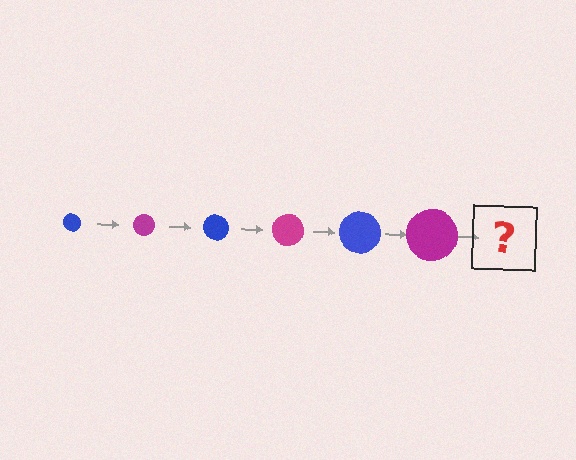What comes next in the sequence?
The next element should be a blue circle, larger than the previous one.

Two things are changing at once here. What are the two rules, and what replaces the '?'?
The two rules are that the circle grows larger each step and the color cycles through blue and magenta. The '?' should be a blue circle, larger than the previous one.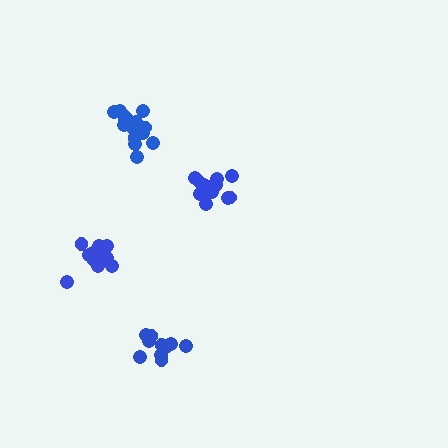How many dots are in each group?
Group 1: 16 dots, Group 2: 15 dots, Group 3: 13 dots, Group 4: 12 dots (56 total).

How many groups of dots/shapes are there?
There are 4 groups.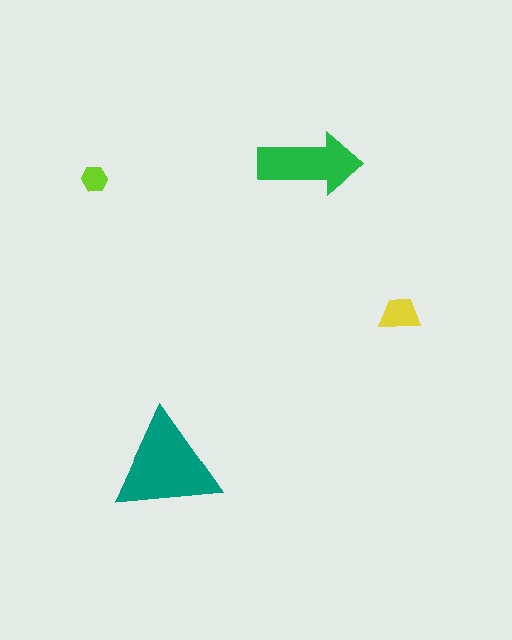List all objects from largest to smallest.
The teal triangle, the green arrow, the yellow trapezoid, the lime hexagon.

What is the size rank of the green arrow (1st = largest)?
2nd.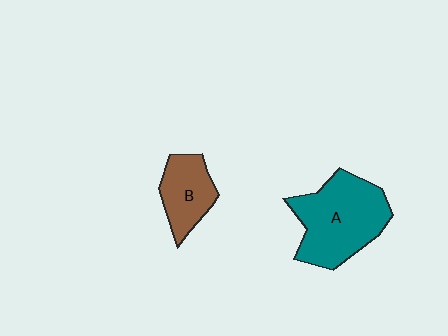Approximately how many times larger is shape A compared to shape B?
Approximately 1.9 times.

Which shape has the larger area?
Shape A (teal).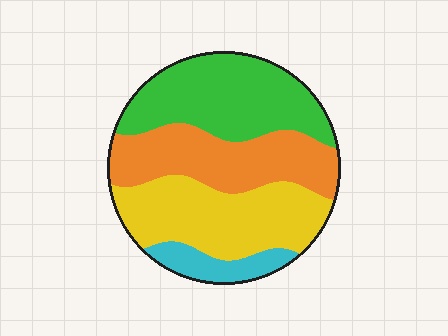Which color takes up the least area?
Cyan, at roughly 10%.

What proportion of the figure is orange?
Orange takes up about one quarter (1/4) of the figure.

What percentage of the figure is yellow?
Yellow takes up between a sixth and a third of the figure.